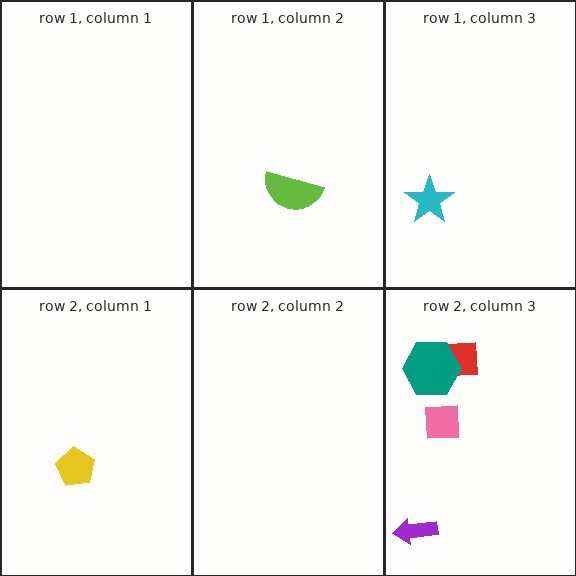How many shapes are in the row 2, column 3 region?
4.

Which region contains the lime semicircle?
The row 1, column 2 region.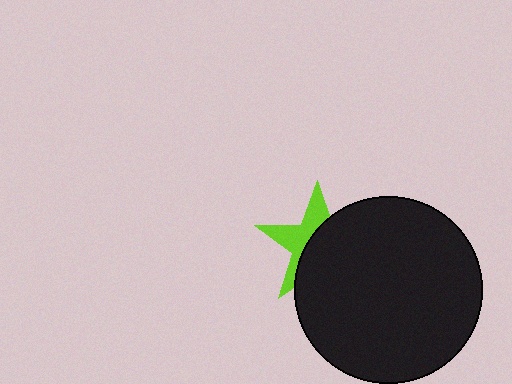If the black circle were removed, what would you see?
You would see the complete lime star.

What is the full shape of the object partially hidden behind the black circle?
The partially hidden object is a lime star.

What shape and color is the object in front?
The object in front is a black circle.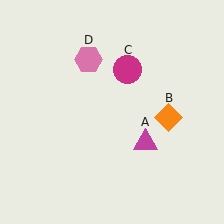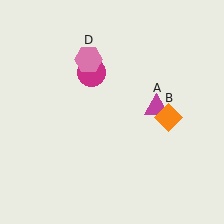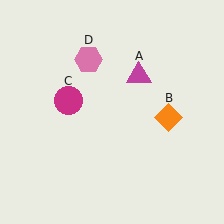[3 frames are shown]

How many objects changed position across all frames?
2 objects changed position: magenta triangle (object A), magenta circle (object C).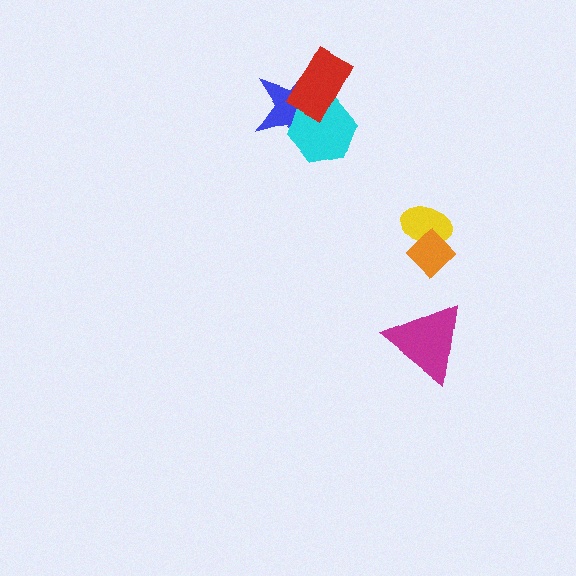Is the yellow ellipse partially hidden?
Yes, it is partially covered by another shape.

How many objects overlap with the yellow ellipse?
1 object overlaps with the yellow ellipse.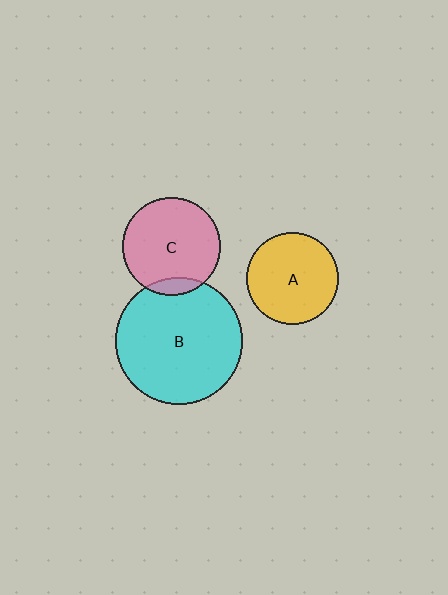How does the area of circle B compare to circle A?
Approximately 1.9 times.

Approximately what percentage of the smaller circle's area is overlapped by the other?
Approximately 10%.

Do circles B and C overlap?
Yes.